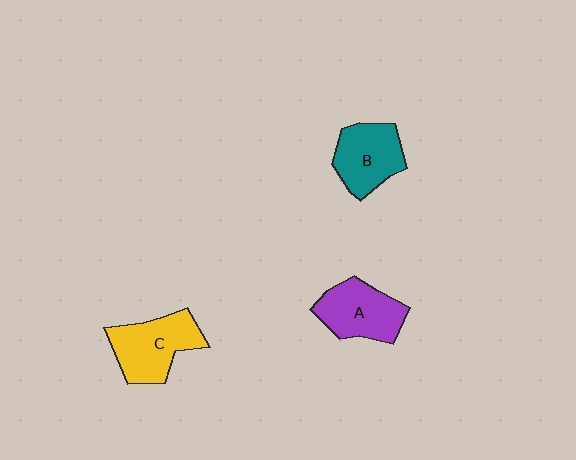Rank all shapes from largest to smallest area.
From largest to smallest: C (yellow), A (purple), B (teal).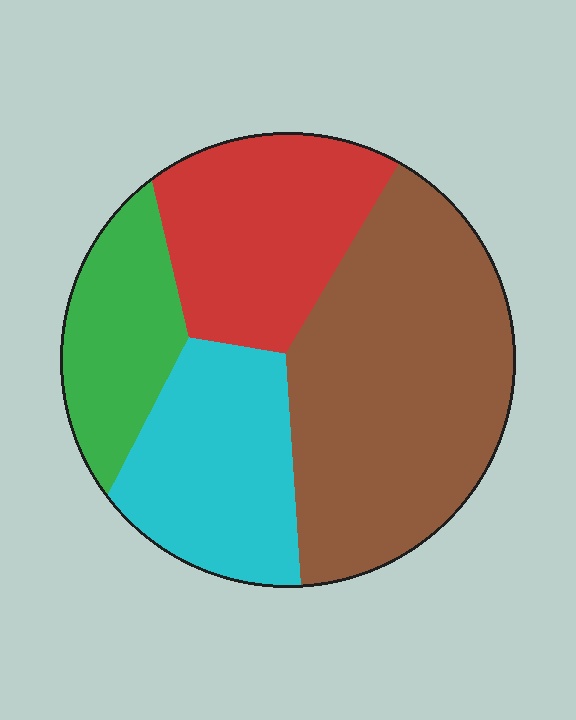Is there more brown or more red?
Brown.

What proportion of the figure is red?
Red covers 22% of the figure.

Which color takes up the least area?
Green, at roughly 15%.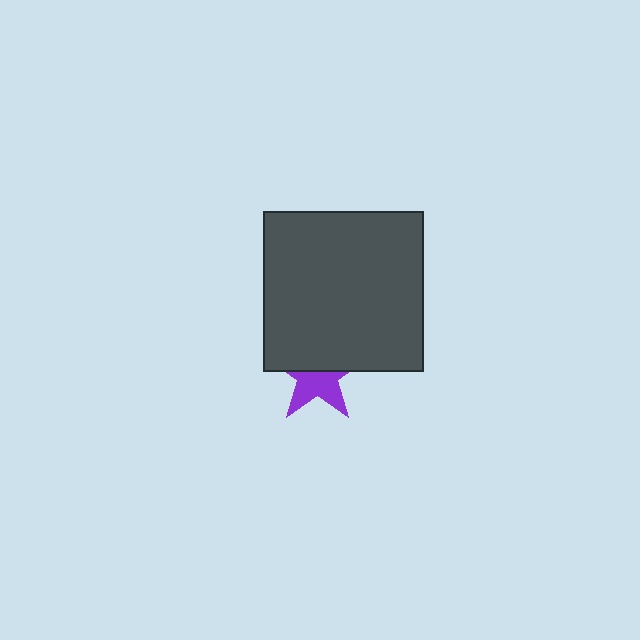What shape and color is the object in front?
The object in front is a dark gray square.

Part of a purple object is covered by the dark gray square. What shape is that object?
It is a star.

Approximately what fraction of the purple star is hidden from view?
Roughly 49% of the purple star is hidden behind the dark gray square.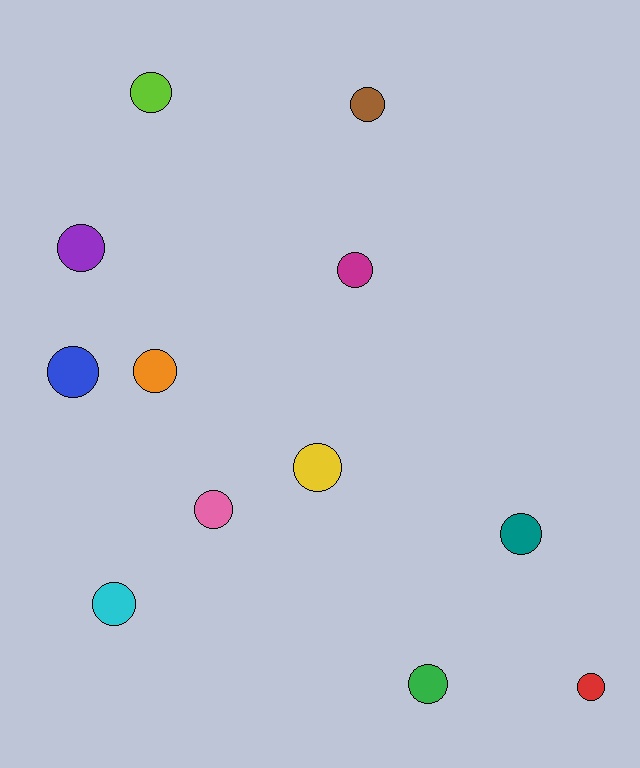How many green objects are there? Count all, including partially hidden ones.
There is 1 green object.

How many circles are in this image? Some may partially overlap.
There are 12 circles.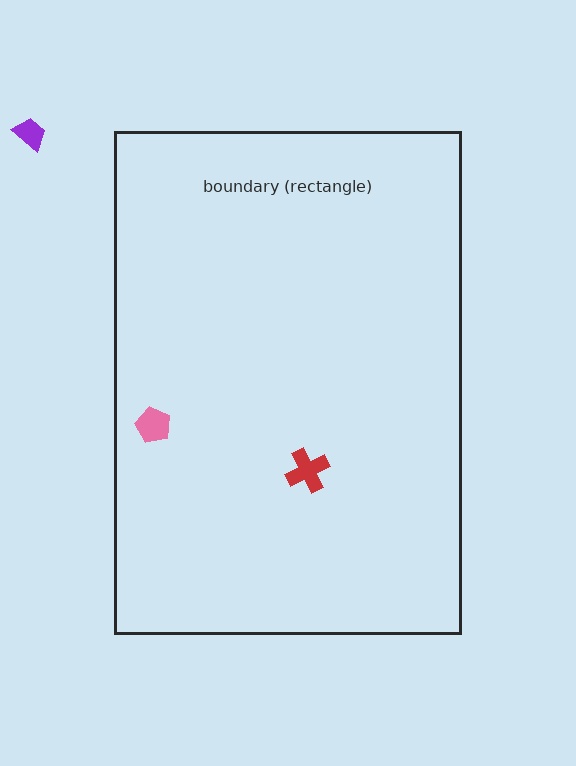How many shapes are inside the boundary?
2 inside, 1 outside.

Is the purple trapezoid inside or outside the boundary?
Outside.